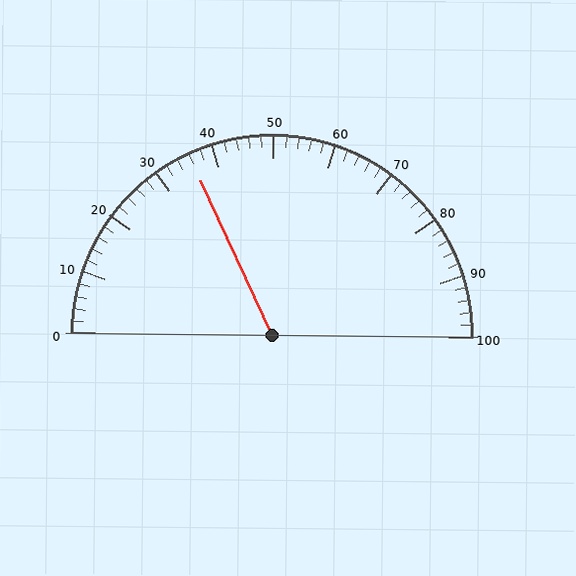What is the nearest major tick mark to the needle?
The nearest major tick mark is 40.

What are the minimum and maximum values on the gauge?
The gauge ranges from 0 to 100.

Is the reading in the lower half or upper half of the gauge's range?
The reading is in the lower half of the range (0 to 100).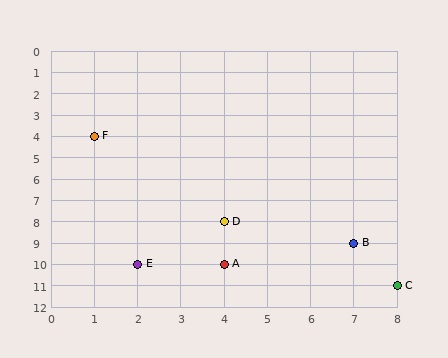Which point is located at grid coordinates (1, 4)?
Point F is at (1, 4).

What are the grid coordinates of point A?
Point A is at grid coordinates (4, 10).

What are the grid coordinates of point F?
Point F is at grid coordinates (1, 4).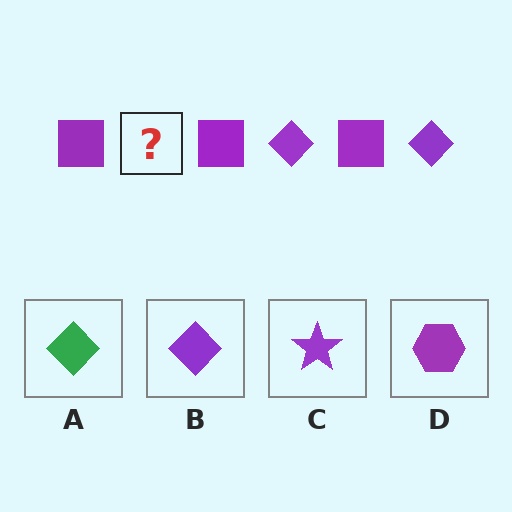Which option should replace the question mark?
Option B.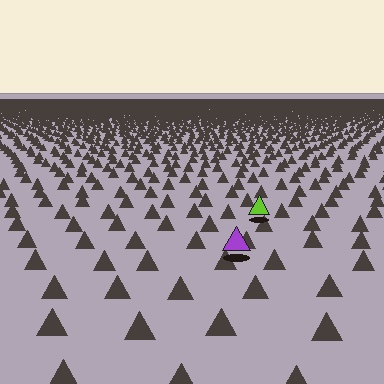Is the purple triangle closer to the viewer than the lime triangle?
Yes. The purple triangle is closer — you can tell from the texture gradient: the ground texture is coarser near it.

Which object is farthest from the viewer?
The lime triangle is farthest from the viewer. It appears smaller and the ground texture around it is denser.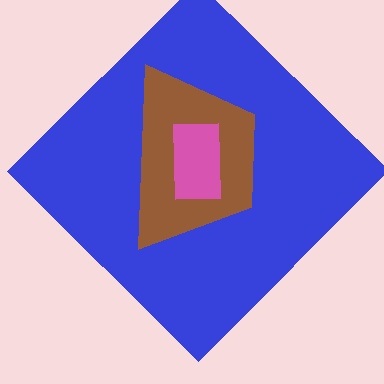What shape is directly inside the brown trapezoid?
The pink rectangle.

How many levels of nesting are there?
3.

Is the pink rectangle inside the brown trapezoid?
Yes.